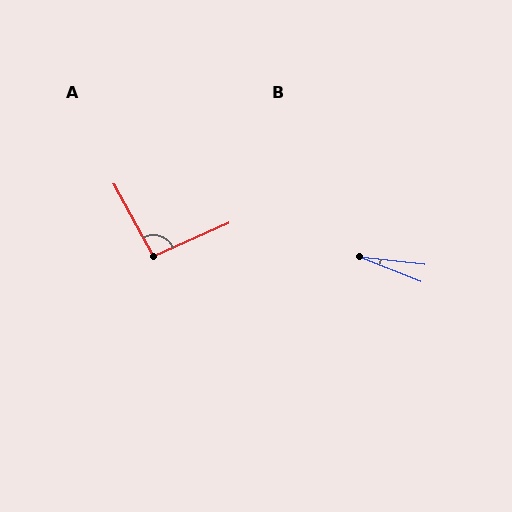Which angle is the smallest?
B, at approximately 16 degrees.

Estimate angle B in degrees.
Approximately 16 degrees.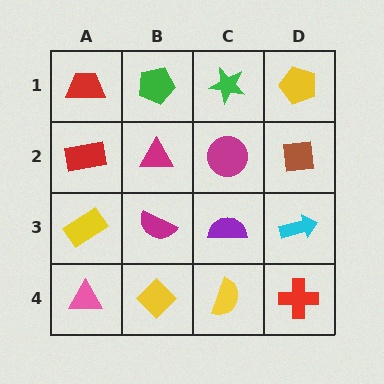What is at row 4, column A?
A pink triangle.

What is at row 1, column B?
A green pentagon.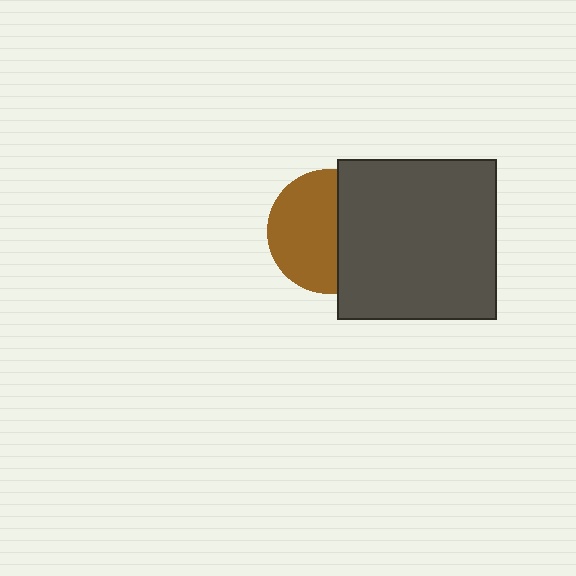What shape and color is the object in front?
The object in front is a dark gray square.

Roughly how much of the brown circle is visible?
About half of it is visible (roughly 58%).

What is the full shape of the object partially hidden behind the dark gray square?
The partially hidden object is a brown circle.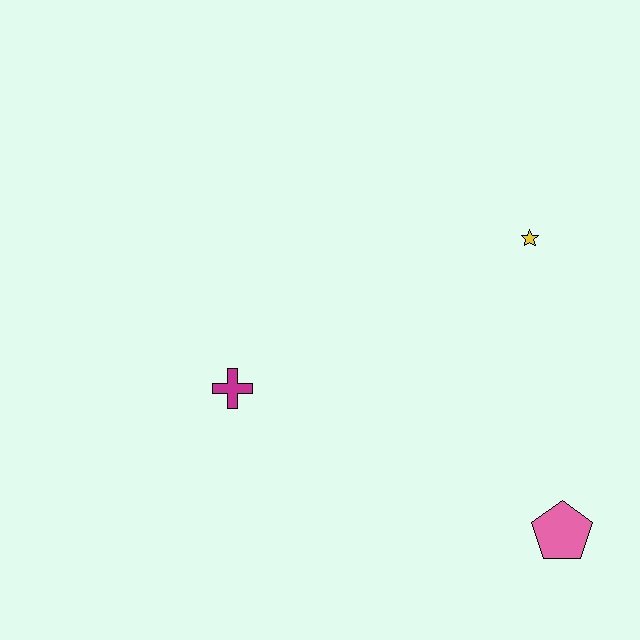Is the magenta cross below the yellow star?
Yes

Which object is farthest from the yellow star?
The magenta cross is farthest from the yellow star.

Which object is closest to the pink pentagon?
The yellow star is closest to the pink pentagon.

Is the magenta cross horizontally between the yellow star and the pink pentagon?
No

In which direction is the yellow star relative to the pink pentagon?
The yellow star is above the pink pentagon.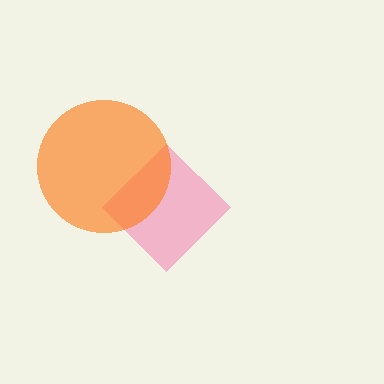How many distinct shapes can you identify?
There are 2 distinct shapes: a pink diamond, an orange circle.